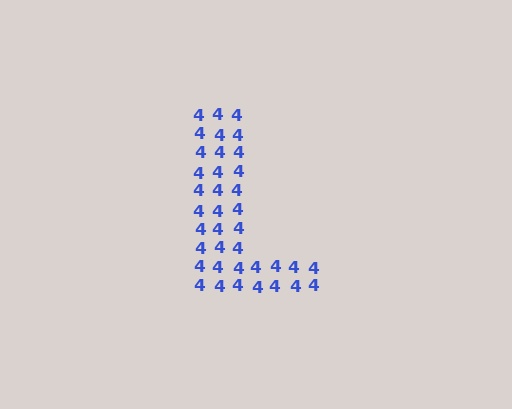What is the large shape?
The large shape is the letter L.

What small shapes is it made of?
It is made of small digit 4's.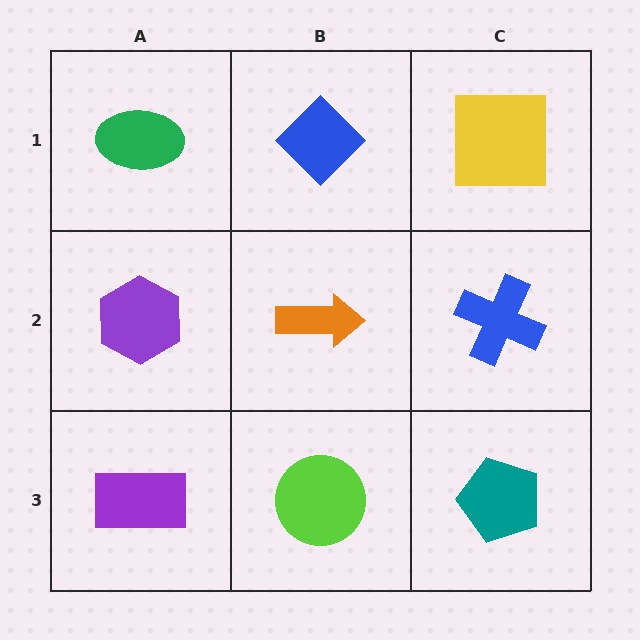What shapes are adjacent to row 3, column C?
A blue cross (row 2, column C), a lime circle (row 3, column B).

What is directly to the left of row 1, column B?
A green ellipse.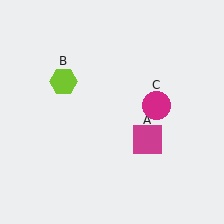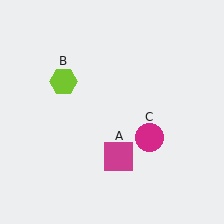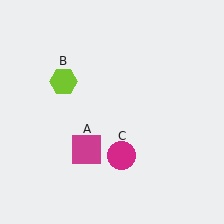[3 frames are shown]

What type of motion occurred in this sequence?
The magenta square (object A), magenta circle (object C) rotated clockwise around the center of the scene.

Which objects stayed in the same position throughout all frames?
Lime hexagon (object B) remained stationary.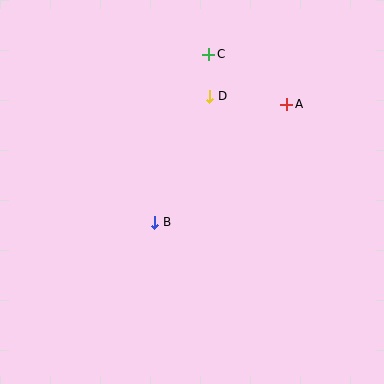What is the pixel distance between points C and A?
The distance between C and A is 92 pixels.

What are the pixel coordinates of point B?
Point B is at (155, 222).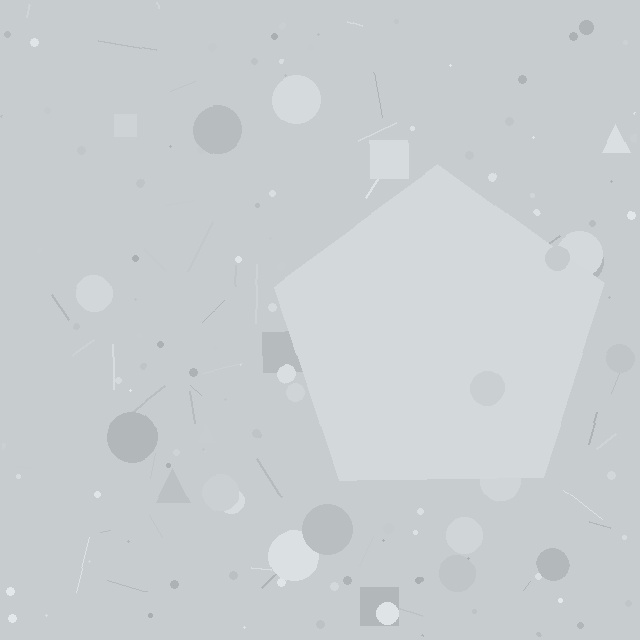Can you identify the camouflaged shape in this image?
The camouflaged shape is a pentagon.